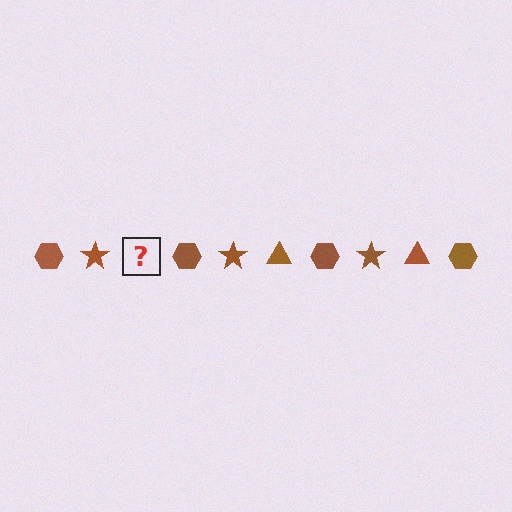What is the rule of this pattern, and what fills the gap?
The rule is that the pattern cycles through hexagon, star, triangle shapes in brown. The gap should be filled with a brown triangle.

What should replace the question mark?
The question mark should be replaced with a brown triangle.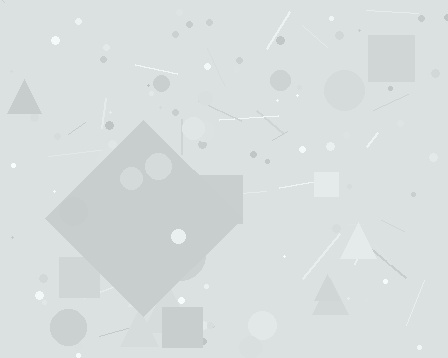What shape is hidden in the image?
A diamond is hidden in the image.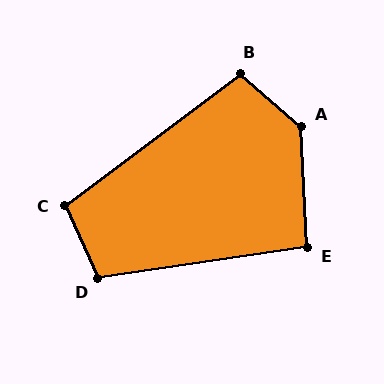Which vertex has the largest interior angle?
A, at approximately 133 degrees.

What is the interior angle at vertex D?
Approximately 106 degrees (obtuse).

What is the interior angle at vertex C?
Approximately 103 degrees (obtuse).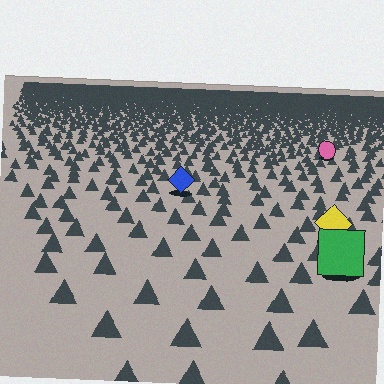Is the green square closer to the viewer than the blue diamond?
Yes. The green square is closer — you can tell from the texture gradient: the ground texture is coarser near it.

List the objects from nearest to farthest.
From nearest to farthest: the green square, the yellow diamond, the blue diamond, the pink circle.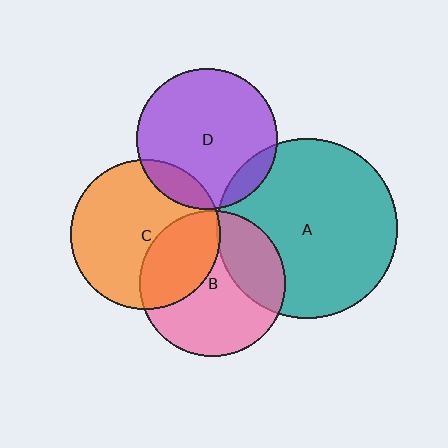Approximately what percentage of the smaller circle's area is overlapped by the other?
Approximately 10%.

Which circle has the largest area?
Circle A (teal).